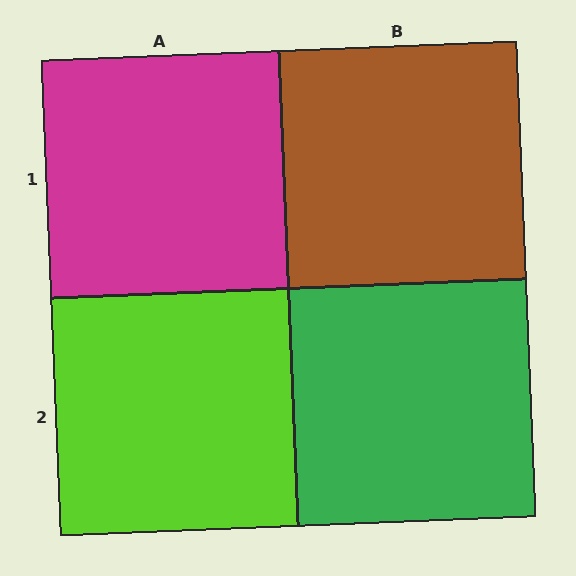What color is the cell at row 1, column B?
Brown.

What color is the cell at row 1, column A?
Magenta.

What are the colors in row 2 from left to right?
Lime, green.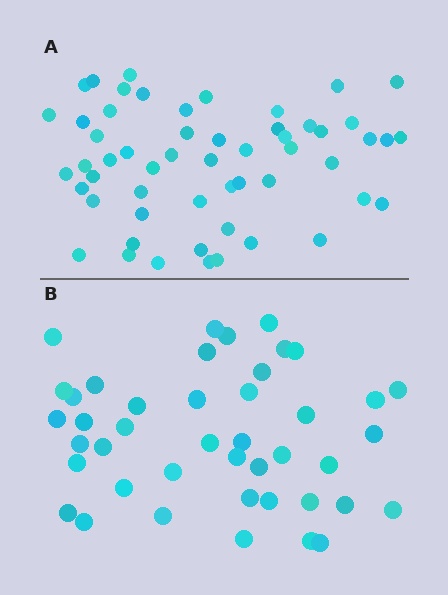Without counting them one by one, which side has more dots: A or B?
Region A (the top region) has more dots.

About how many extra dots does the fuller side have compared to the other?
Region A has roughly 12 or so more dots than region B.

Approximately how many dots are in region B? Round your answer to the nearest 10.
About 40 dots. (The exact count is 43, which rounds to 40.)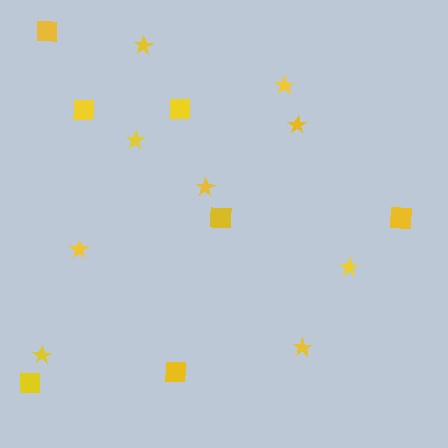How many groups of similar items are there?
There are 2 groups: one group of squares (7) and one group of stars (9).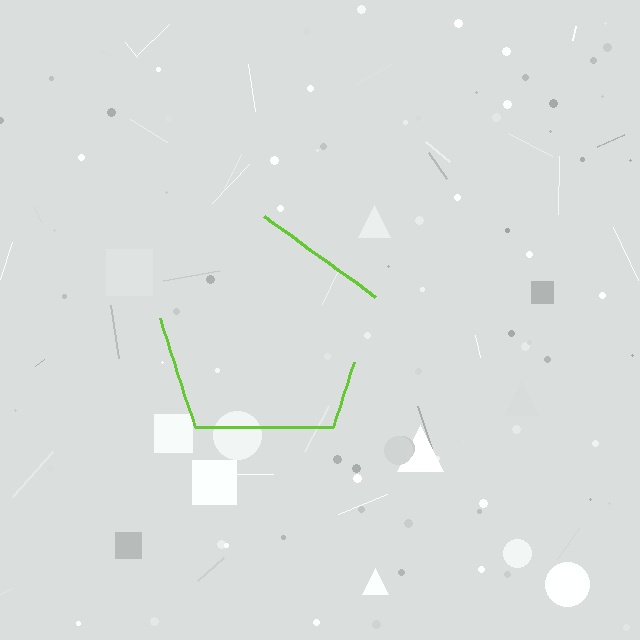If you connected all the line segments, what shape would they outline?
They would outline a pentagon.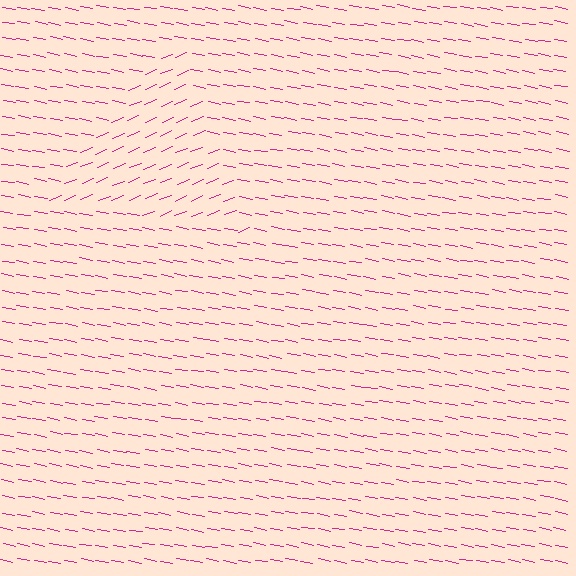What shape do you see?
I see a triangle.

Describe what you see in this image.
The image is filled with small magenta line segments. A triangle region in the image has lines oriented differently from the surrounding lines, creating a visible texture boundary.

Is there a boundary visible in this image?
Yes, there is a texture boundary formed by a change in line orientation.